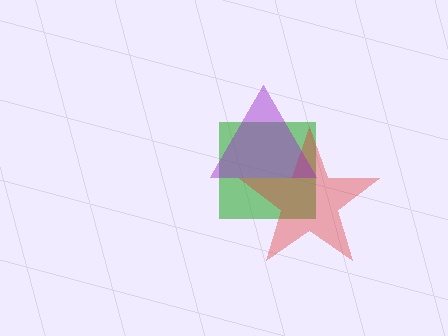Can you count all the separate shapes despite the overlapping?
Yes, there are 3 separate shapes.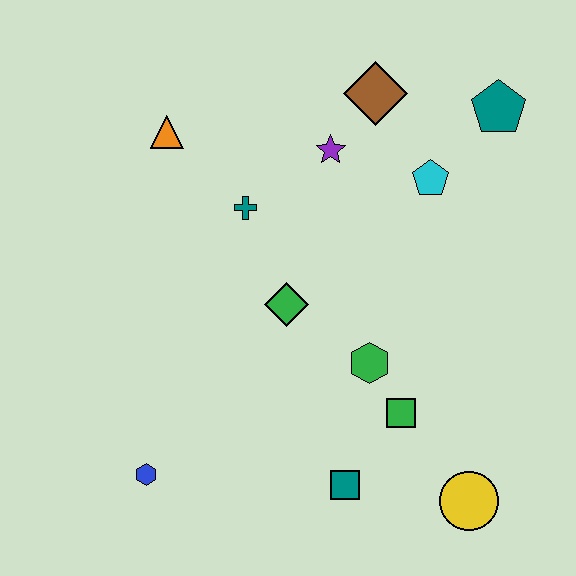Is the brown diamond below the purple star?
No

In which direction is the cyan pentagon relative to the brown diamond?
The cyan pentagon is below the brown diamond.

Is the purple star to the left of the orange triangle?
No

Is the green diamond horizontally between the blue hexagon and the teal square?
Yes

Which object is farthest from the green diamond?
The teal pentagon is farthest from the green diamond.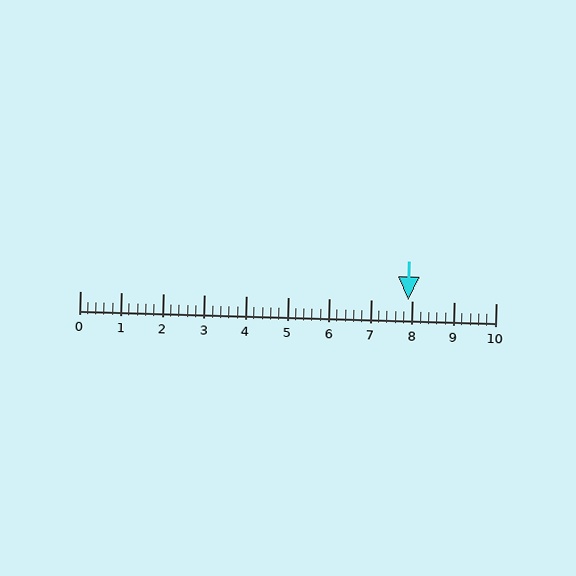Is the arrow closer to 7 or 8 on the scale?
The arrow is closer to 8.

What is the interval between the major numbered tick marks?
The major tick marks are spaced 1 units apart.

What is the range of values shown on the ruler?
The ruler shows values from 0 to 10.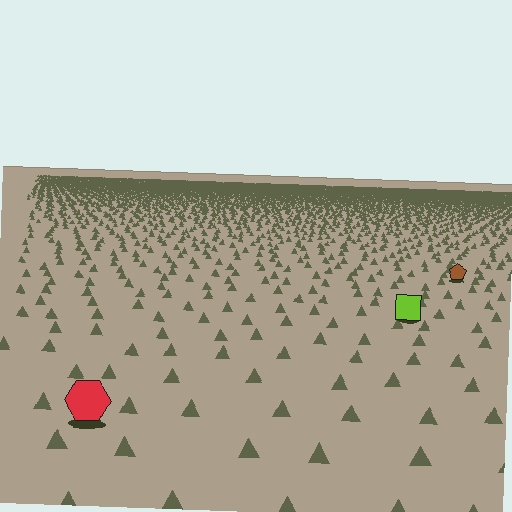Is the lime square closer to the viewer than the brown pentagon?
Yes. The lime square is closer — you can tell from the texture gradient: the ground texture is coarser near it.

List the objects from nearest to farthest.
From nearest to farthest: the red hexagon, the lime square, the brown pentagon.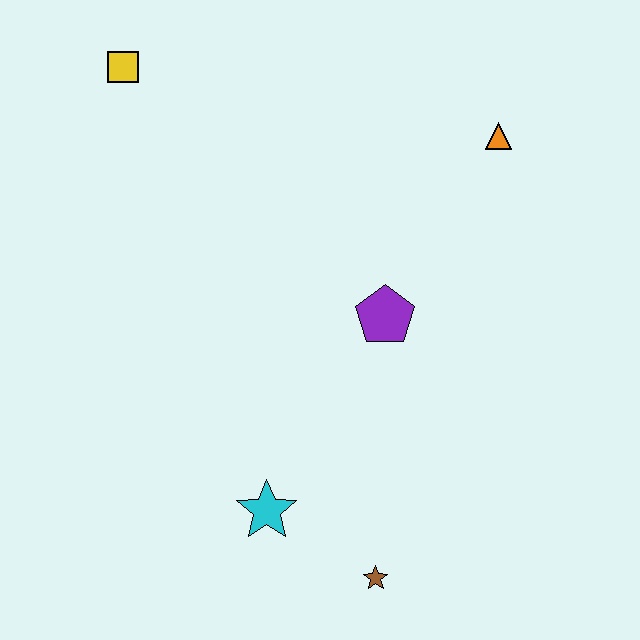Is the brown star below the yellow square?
Yes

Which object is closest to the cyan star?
The brown star is closest to the cyan star.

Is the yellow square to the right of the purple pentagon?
No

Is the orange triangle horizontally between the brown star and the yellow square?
No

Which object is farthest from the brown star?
The yellow square is farthest from the brown star.